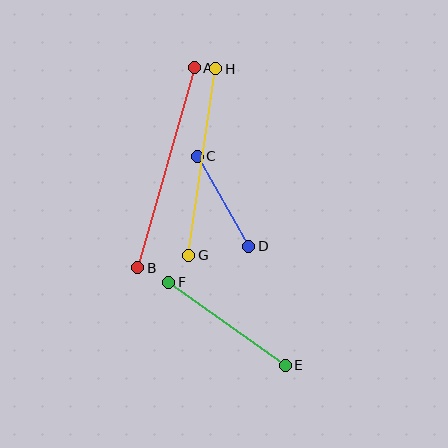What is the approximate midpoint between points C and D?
The midpoint is at approximately (223, 201) pixels.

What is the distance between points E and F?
The distance is approximately 143 pixels.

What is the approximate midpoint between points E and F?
The midpoint is at approximately (227, 324) pixels.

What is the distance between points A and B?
The distance is approximately 208 pixels.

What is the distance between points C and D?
The distance is approximately 104 pixels.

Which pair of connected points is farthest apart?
Points A and B are farthest apart.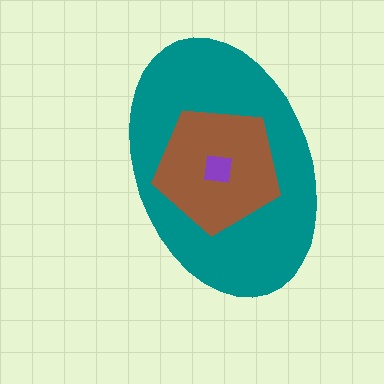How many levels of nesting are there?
3.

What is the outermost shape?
The teal ellipse.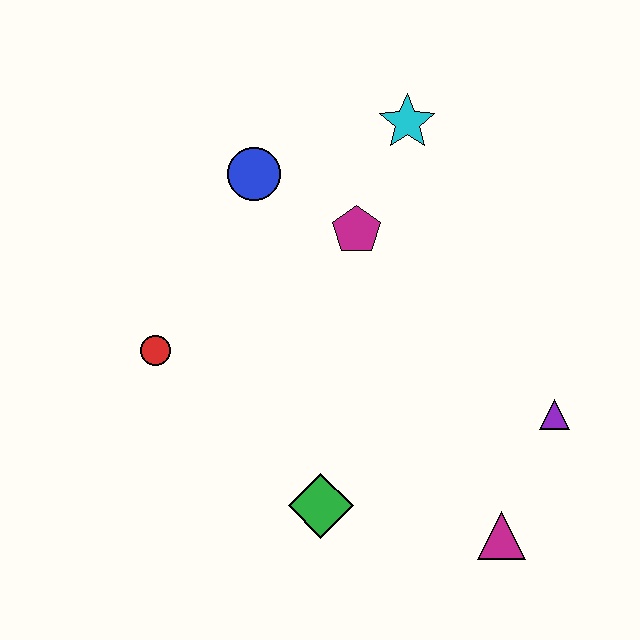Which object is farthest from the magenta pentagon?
The magenta triangle is farthest from the magenta pentagon.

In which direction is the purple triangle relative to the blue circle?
The purple triangle is to the right of the blue circle.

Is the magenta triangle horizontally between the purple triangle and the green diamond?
Yes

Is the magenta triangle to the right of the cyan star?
Yes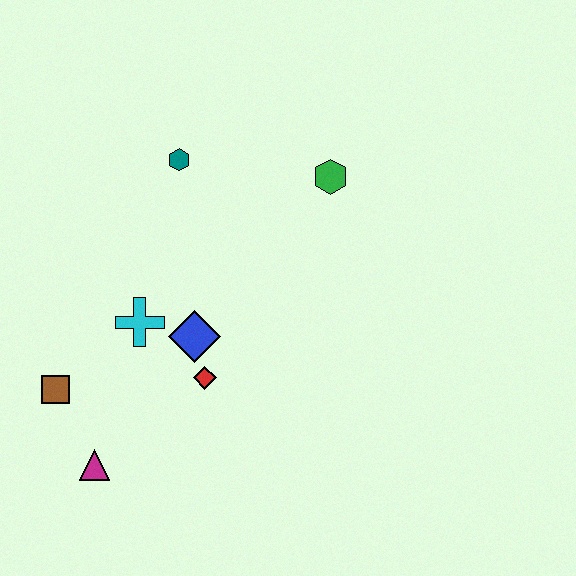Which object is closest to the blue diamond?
The red diamond is closest to the blue diamond.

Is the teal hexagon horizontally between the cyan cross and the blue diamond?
Yes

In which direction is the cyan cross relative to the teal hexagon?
The cyan cross is below the teal hexagon.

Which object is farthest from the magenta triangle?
The green hexagon is farthest from the magenta triangle.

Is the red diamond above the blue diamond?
No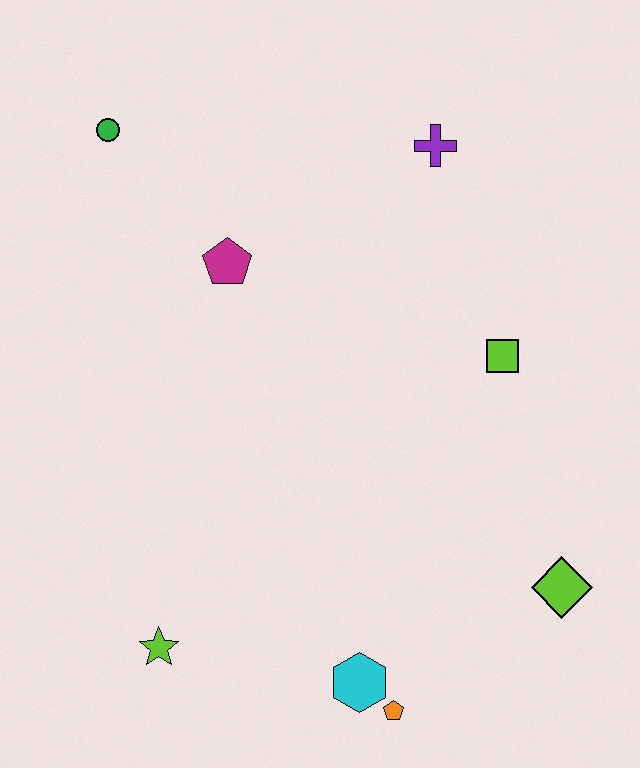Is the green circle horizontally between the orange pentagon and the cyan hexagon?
No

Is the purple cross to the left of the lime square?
Yes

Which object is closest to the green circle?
The magenta pentagon is closest to the green circle.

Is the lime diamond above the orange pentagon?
Yes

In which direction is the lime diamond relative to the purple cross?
The lime diamond is below the purple cross.